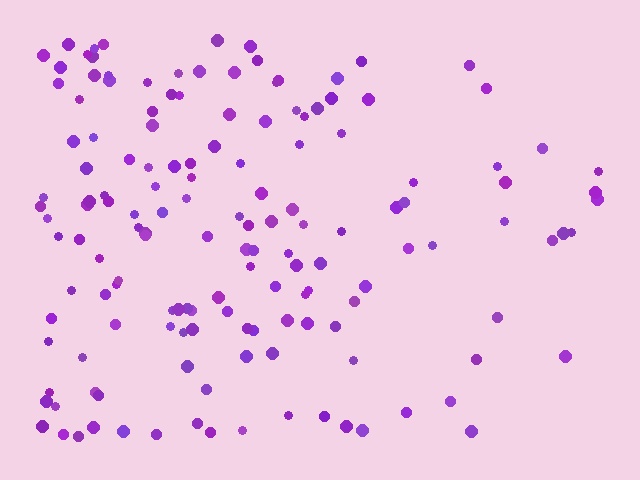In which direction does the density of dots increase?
From right to left, with the left side densest.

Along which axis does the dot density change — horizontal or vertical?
Horizontal.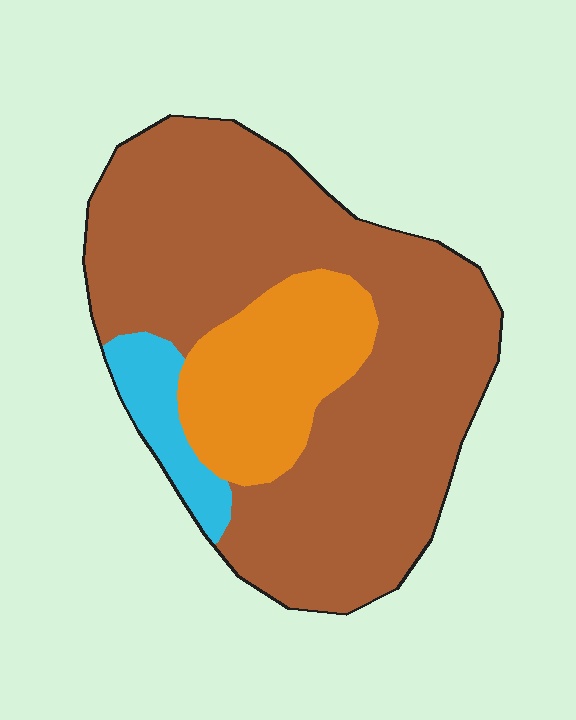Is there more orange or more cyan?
Orange.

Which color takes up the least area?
Cyan, at roughly 10%.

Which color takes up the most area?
Brown, at roughly 75%.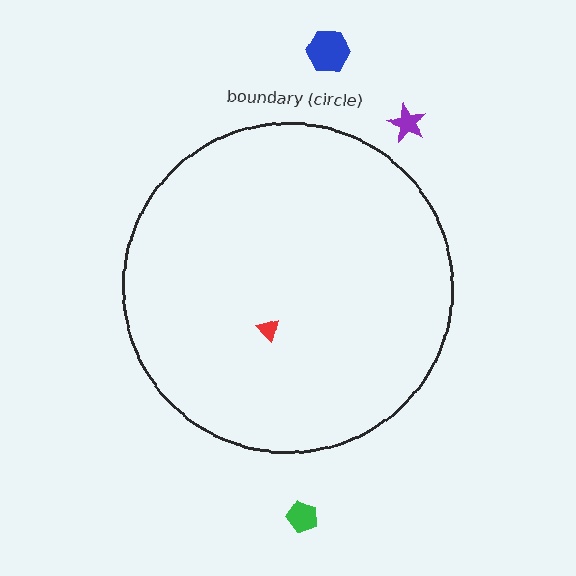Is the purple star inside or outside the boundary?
Outside.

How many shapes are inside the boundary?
1 inside, 3 outside.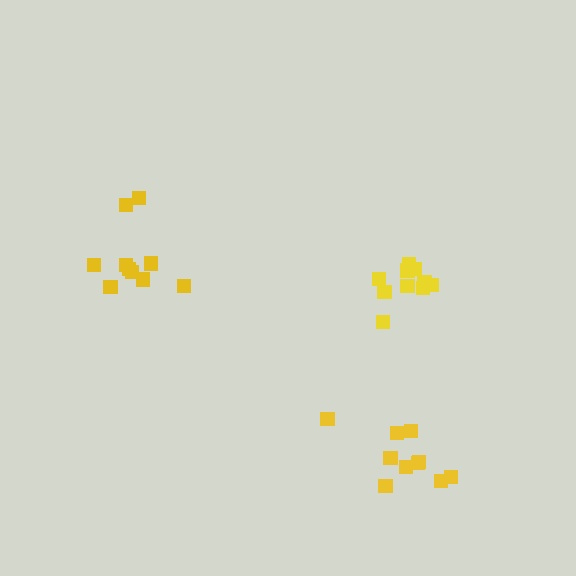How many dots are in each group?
Group 1: 10 dots, Group 2: 10 dots, Group 3: 10 dots (30 total).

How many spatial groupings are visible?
There are 3 spatial groupings.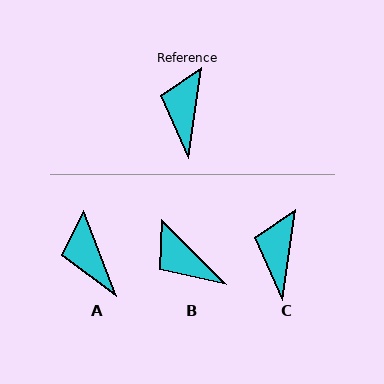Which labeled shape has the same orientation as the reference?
C.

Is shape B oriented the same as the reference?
No, it is off by about 53 degrees.